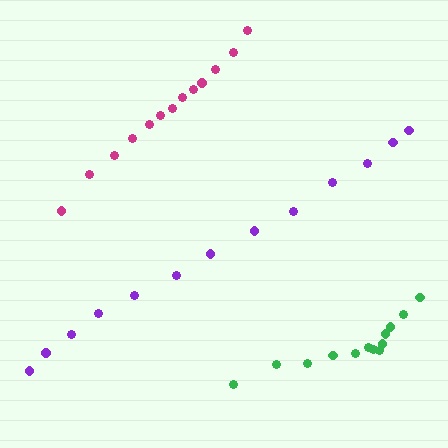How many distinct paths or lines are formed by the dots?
There are 3 distinct paths.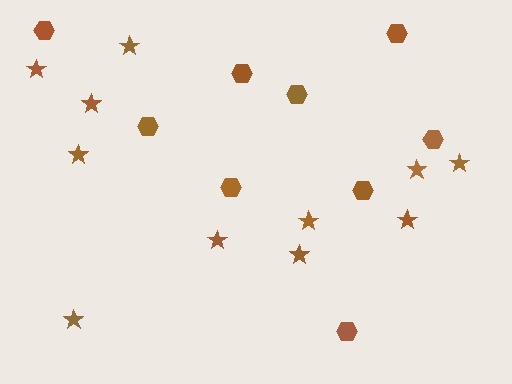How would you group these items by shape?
There are 2 groups: one group of stars (11) and one group of hexagons (9).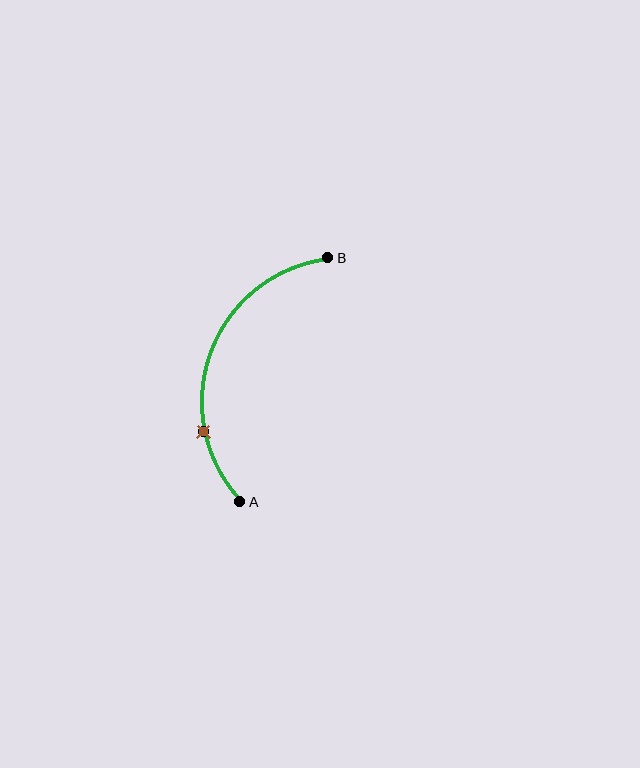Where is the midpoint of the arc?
The arc midpoint is the point on the curve farthest from the straight line joining A and B. It sits to the left of that line.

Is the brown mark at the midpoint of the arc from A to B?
No. The brown mark lies on the arc but is closer to endpoint A. The arc midpoint would be at the point on the curve equidistant along the arc from both A and B.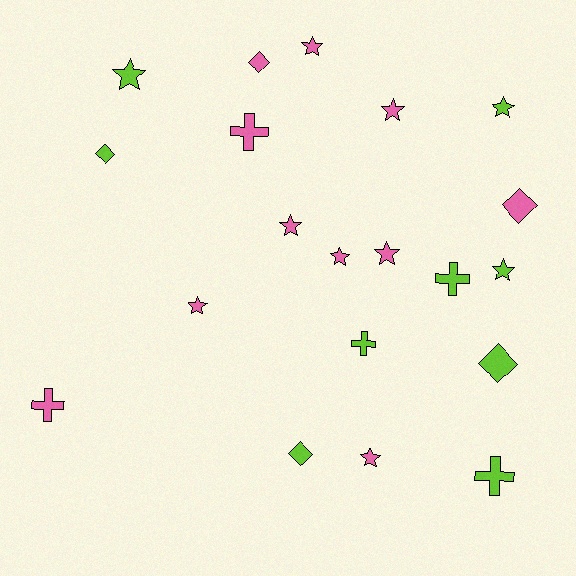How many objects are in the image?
There are 20 objects.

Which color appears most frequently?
Pink, with 11 objects.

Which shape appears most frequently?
Star, with 10 objects.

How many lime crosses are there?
There are 3 lime crosses.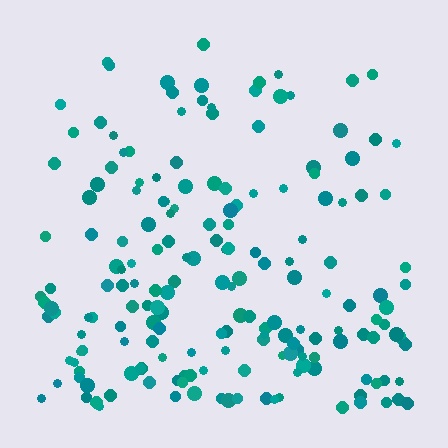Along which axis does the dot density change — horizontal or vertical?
Vertical.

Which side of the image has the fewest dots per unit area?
The top.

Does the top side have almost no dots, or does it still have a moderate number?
Still a moderate number, just noticeably fewer than the bottom.